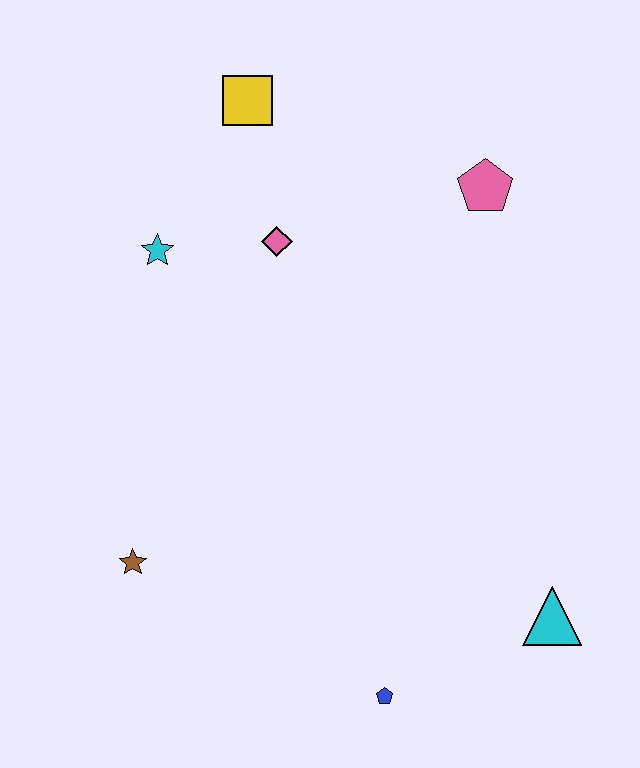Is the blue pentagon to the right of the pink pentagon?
No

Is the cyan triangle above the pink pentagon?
No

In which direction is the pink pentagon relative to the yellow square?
The pink pentagon is to the right of the yellow square.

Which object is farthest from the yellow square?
The blue pentagon is farthest from the yellow square.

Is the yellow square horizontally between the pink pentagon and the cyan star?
Yes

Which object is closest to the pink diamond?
The cyan star is closest to the pink diamond.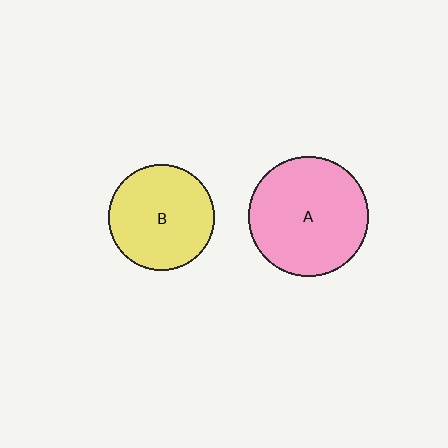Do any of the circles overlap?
No, none of the circles overlap.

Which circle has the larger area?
Circle A (pink).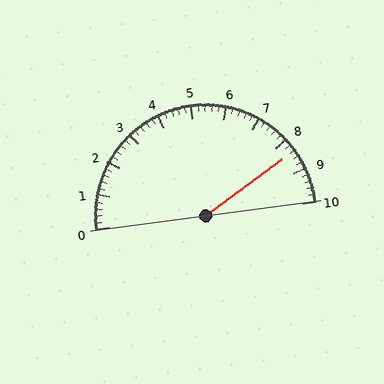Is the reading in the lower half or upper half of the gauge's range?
The reading is in the upper half of the range (0 to 10).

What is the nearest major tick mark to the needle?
The nearest major tick mark is 8.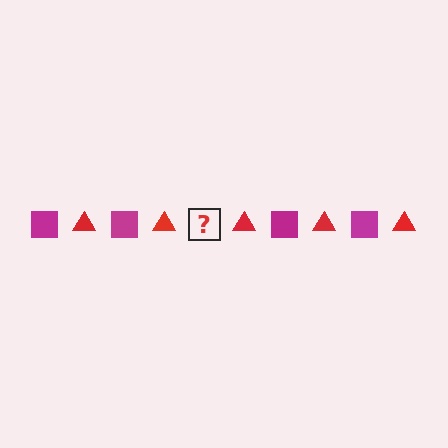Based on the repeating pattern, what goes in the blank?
The blank should be a magenta square.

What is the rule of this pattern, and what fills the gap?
The rule is that the pattern alternates between magenta square and red triangle. The gap should be filled with a magenta square.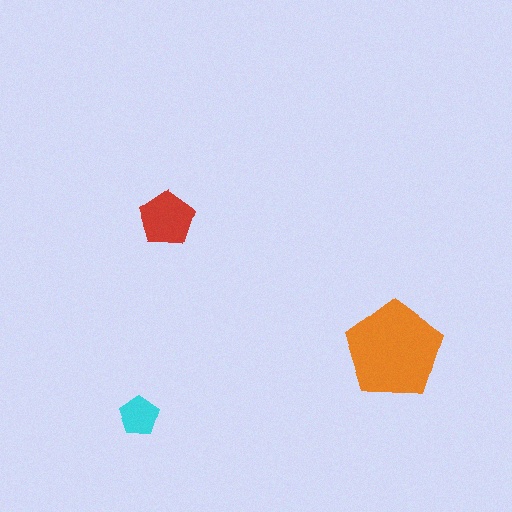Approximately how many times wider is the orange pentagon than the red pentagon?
About 2 times wider.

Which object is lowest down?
The cyan pentagon is bottommost.